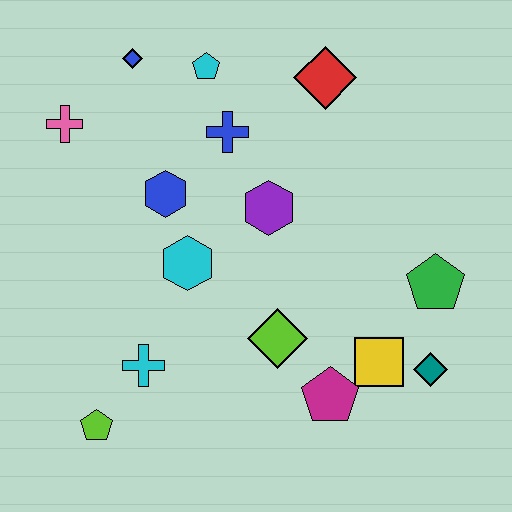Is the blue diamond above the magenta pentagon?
Yes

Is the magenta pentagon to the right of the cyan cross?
Yes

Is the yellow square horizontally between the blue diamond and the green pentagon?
Yes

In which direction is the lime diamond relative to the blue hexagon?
The lime diamond is below the blue hexagon.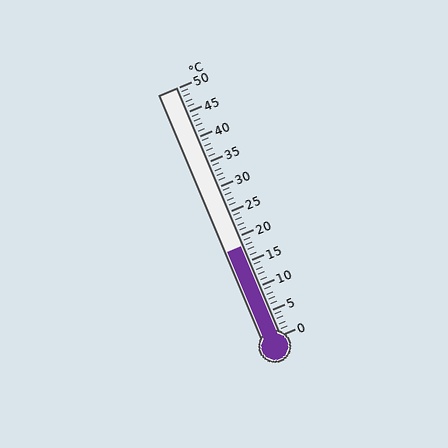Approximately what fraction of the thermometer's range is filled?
The thermometer is filled to approximately 35% of its range.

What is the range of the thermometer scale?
The thermometer scale ranges from 0°C to 50°C.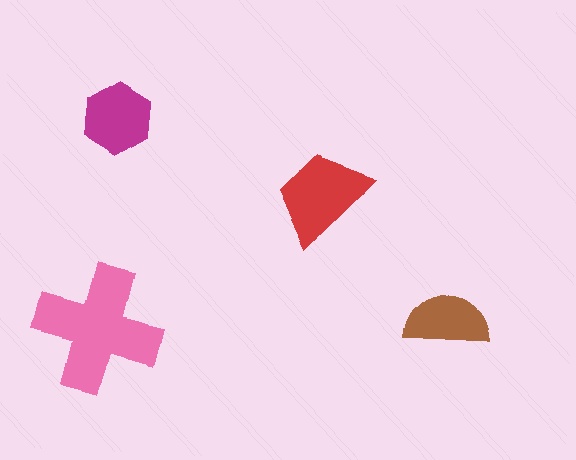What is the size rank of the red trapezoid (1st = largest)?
2nd.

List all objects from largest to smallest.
The pink cross, the red trapezoid, the magenta hexagon, the brown semicircle.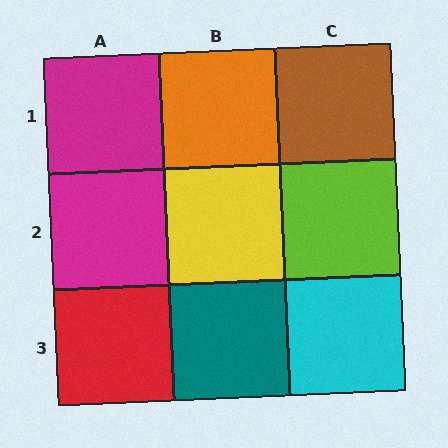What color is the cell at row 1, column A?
Magenta.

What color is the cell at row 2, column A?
Magenta.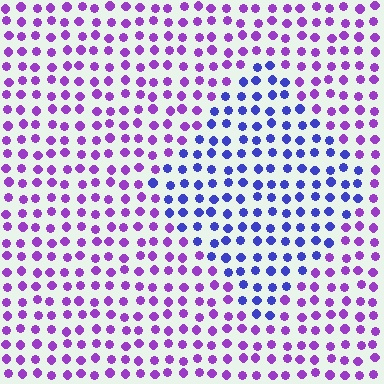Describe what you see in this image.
The image is filled with small purple elements in a uniform arrangement. A diamond-shaped region is visible where the elements are tinted to a slightly different hue, forming a subtle color boundary.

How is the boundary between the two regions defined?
The boundary is defined purely by a slight shift in hue (about 44 degrees). Spacing, size, and orientation are identical on both sides.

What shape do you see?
I see a diamond.